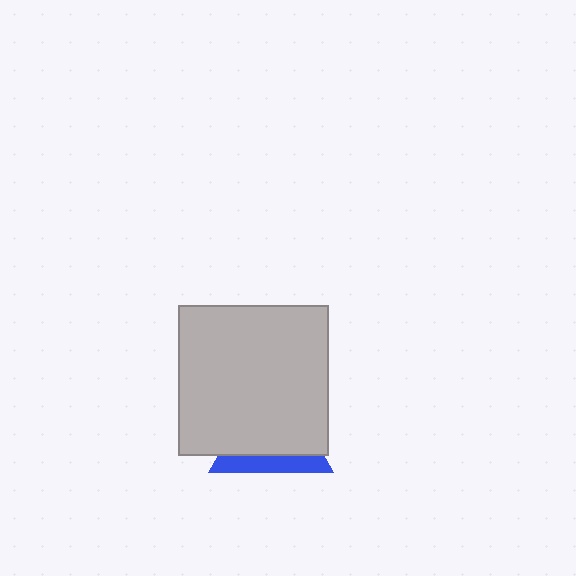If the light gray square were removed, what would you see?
You would see the complete blue triangle.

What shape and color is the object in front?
The object in front is a light gray square.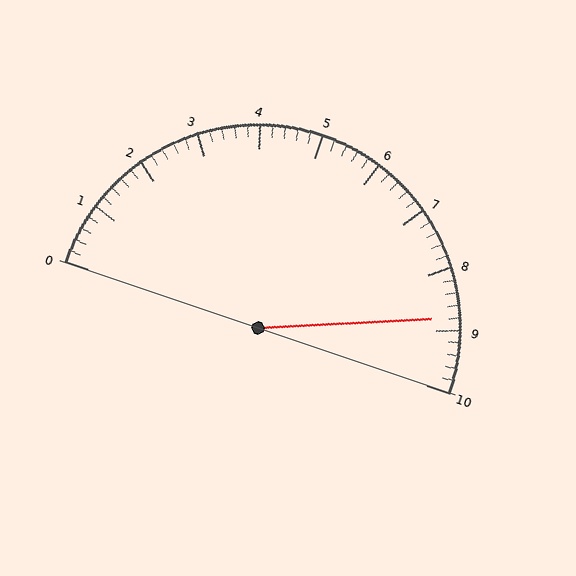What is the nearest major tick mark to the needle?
The nearest major tick mark is 9.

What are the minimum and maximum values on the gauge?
The gauge ranges from 0 to 10.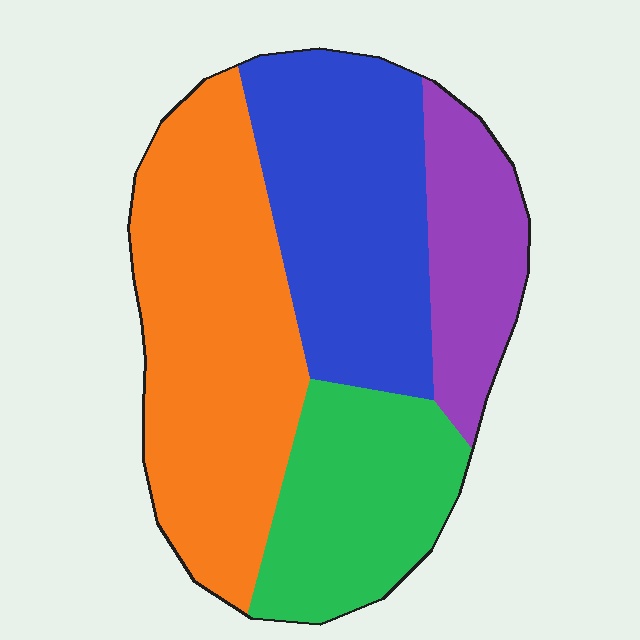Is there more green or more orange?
Orange.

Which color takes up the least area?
Purple, at roughly 15%.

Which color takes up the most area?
Orange, at roughly 35%.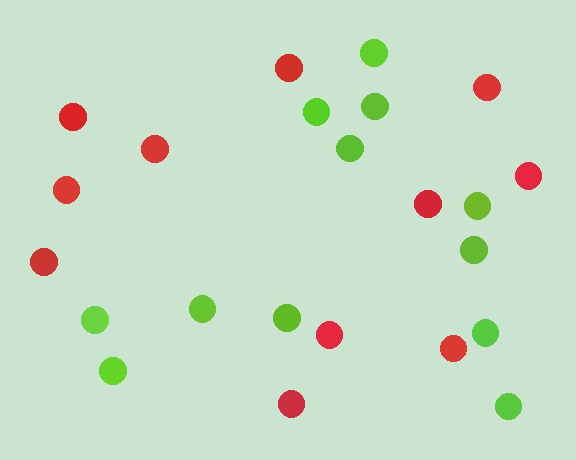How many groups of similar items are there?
There are 2 groups: one group of red circles (11) and one group of lime circles (12).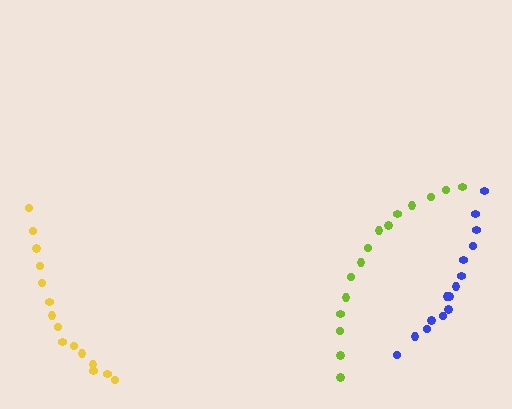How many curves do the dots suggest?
There are 3 distinct paths.